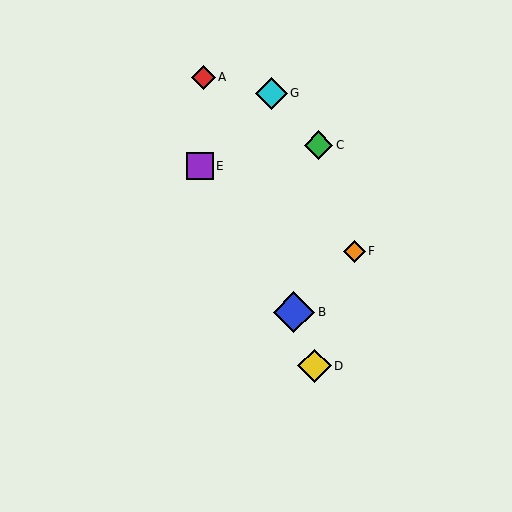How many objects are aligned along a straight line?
3 objects (A, B, D) are aligned along a straight line.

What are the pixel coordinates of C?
Object C is at (318, 145).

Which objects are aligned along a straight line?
Objects A, B, D are aligned along a straight line.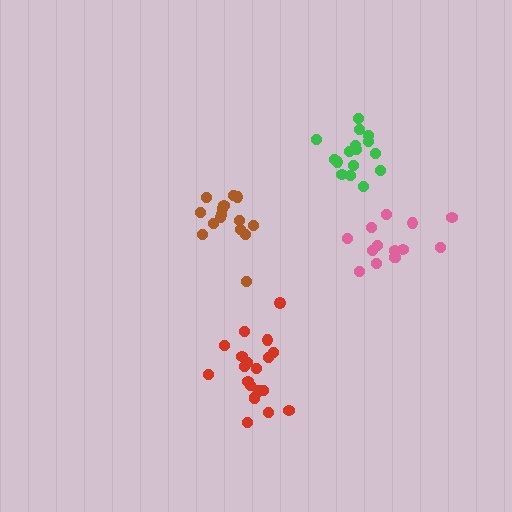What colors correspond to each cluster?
The clusters are colored: red, brown, green, pink.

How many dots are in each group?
Group 1: 20 dots, Group 2: 15 dots, Group 3: 16 dots, Group 4: 14 dots (65 total).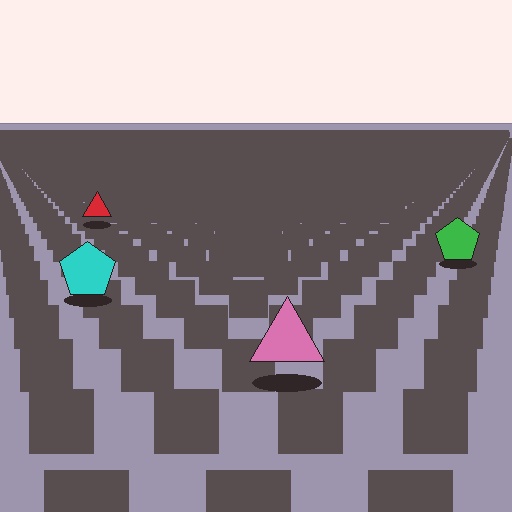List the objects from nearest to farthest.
From nearest to farthest: the pink triangle, the cyan pentagon, the green pentagon, the red triangle.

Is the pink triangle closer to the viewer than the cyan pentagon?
Yes. The pink triangle is closer — you can tell from the texture gradient: the ground texture is coarser near it.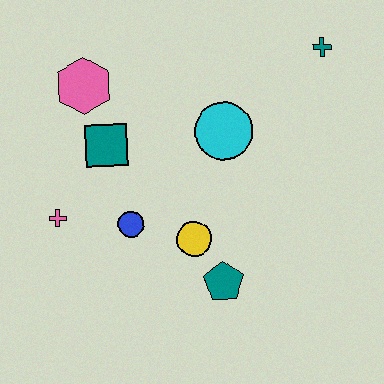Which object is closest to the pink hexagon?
The teal square is closest to the pink hexagon.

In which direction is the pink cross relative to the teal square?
The pink cross is below the teal square.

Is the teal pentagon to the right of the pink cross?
Yes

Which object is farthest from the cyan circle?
The pink cross is farthest from the cyan circle.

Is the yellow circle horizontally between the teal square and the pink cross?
No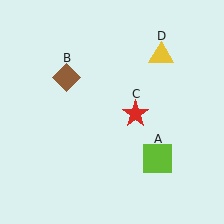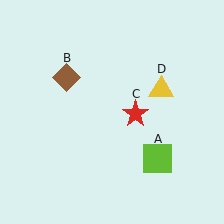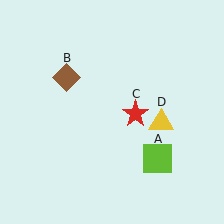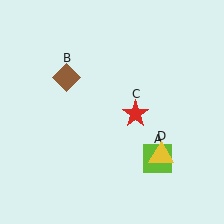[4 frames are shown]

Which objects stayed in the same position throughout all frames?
Lime square (object A) and brown diamond (object B) and red star (object C) remained stationary.